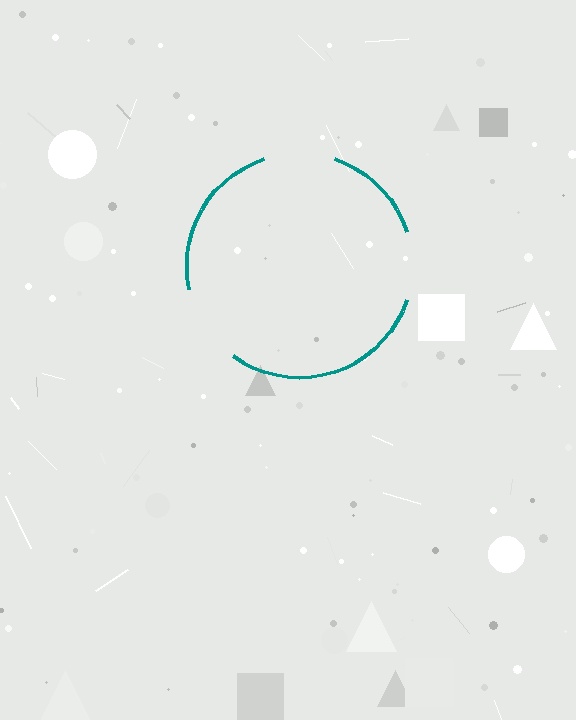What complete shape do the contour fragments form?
The contour fragments form a circle.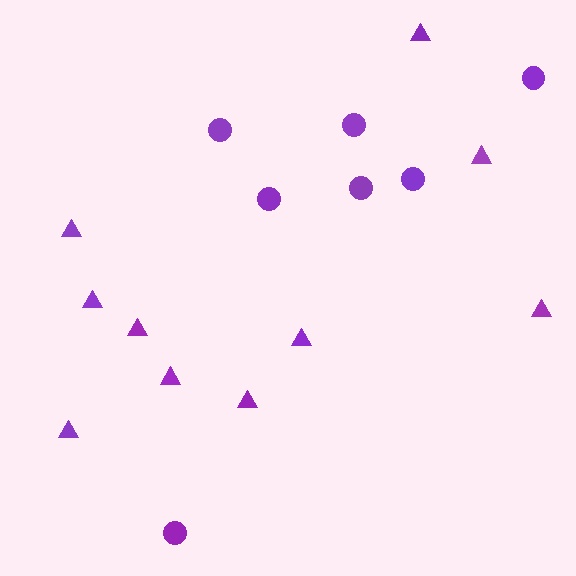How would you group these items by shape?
There are 2 groups: one group of circles (7) and one group of triangles (10).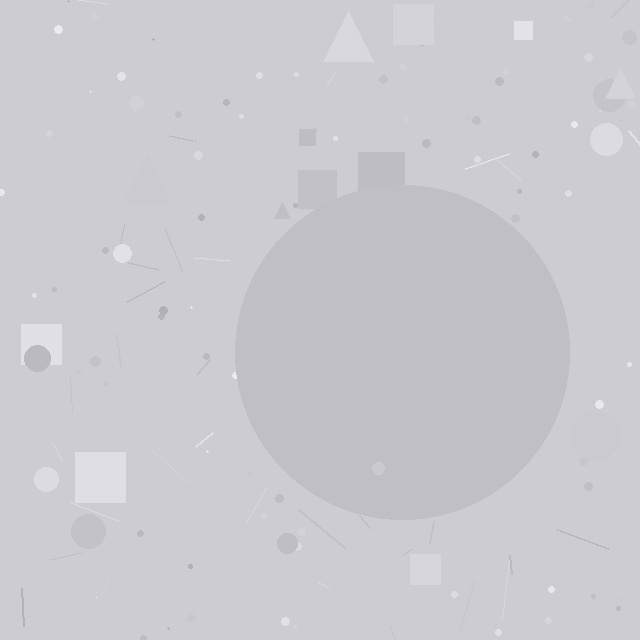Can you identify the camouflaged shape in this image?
The camouflaged shape is a circle.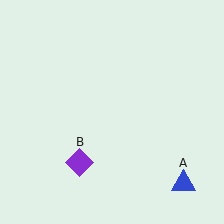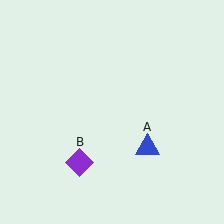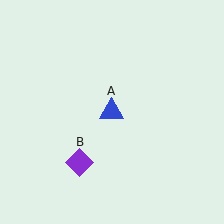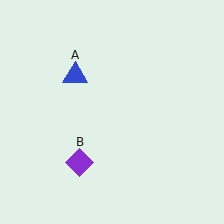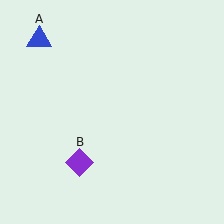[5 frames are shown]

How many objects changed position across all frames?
1 object changed position: blue triangle (object A).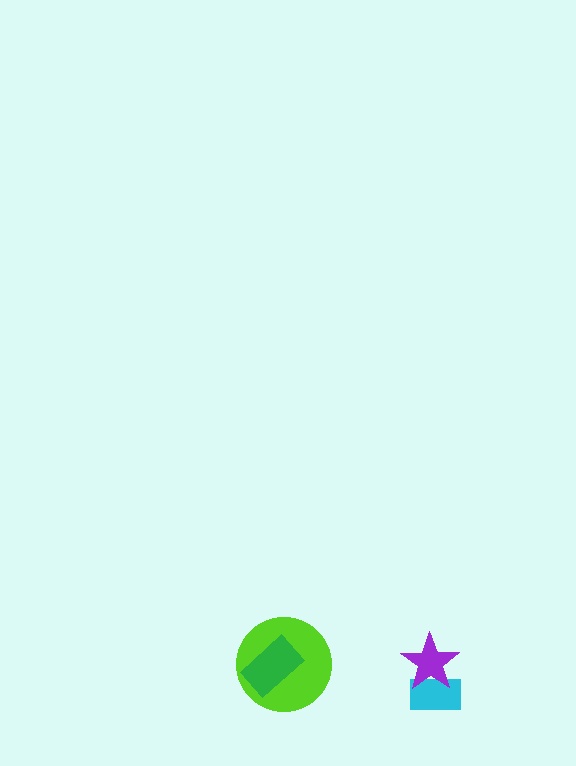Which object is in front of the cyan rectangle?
The purple star is in front of the cyan rectangle.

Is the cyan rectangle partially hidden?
Yes, it is partially covered by another shape.